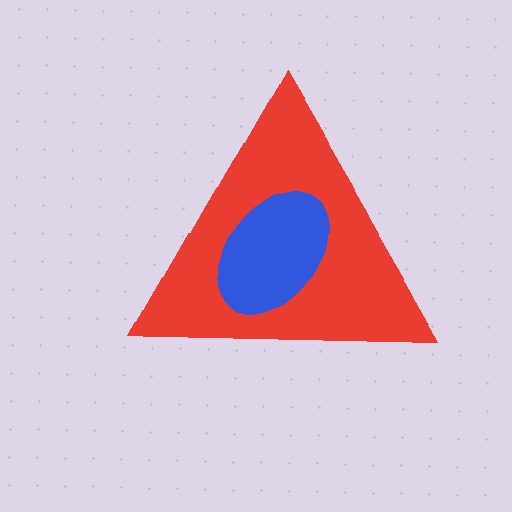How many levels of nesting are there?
2.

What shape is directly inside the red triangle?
The blue ellipse.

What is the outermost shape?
The red triangle.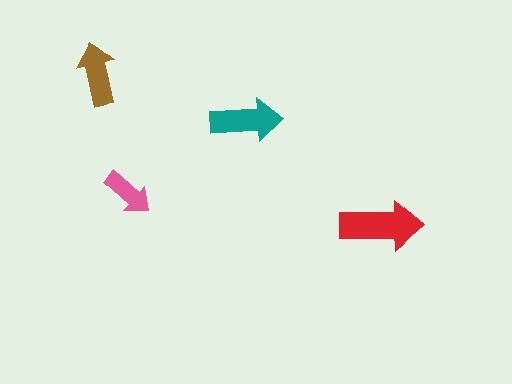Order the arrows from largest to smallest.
the red one, the teal one, the brown one, the pink one.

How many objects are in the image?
There are 4 objects in the image.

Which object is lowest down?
The red arrow is bottommost.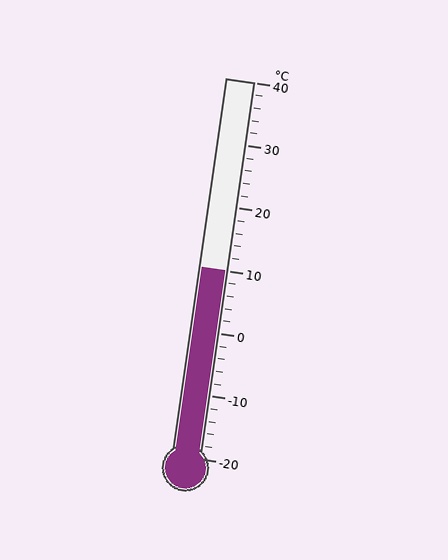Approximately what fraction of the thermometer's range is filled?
The thermometer is filled to approximately 50% of its range.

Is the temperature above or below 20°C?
The temperature is below 20°C.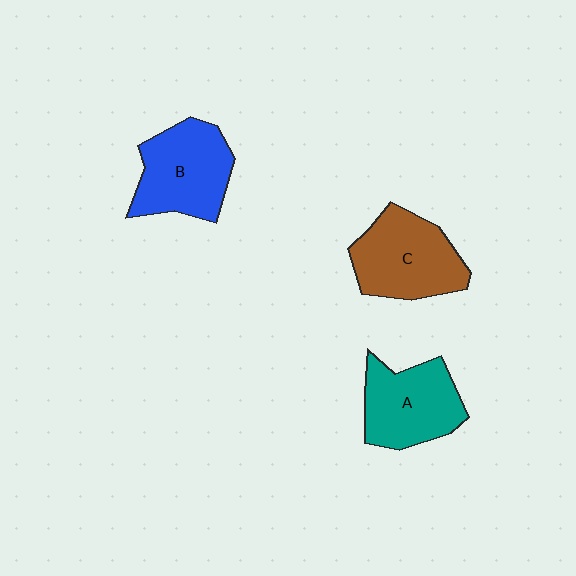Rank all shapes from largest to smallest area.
From largest to smallest: C (brown), B (blue), A (teal).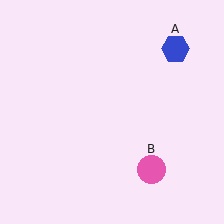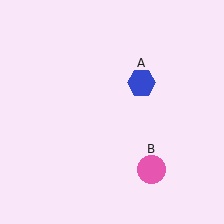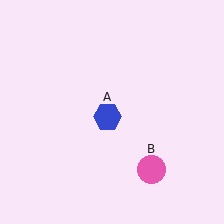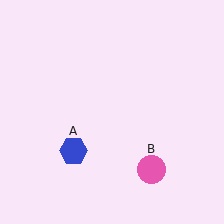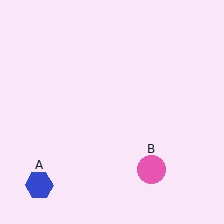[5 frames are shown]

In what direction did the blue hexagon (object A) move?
The blue hexagon (object A) moved down and to the left.